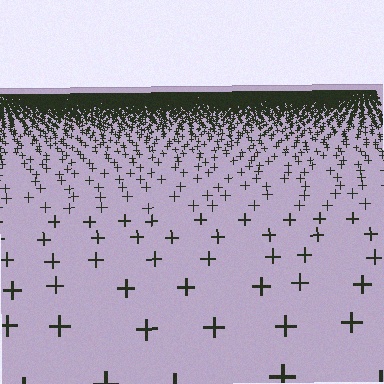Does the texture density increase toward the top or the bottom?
Density increases toward the top.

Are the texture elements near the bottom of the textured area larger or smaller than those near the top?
Larger. Near the bottom, elements are closer to the viewer and appear at a bigger on-screen size.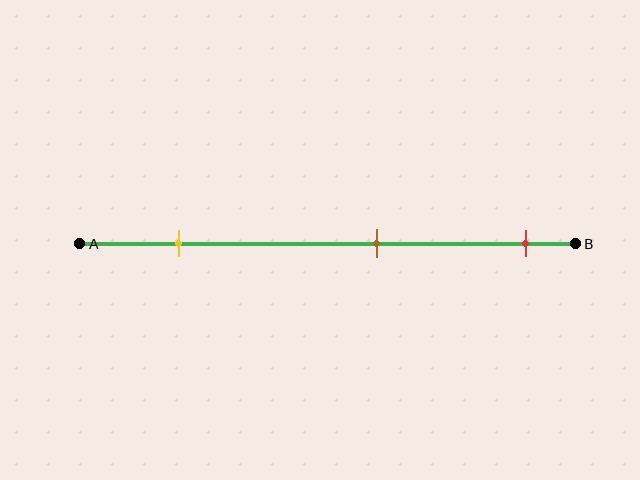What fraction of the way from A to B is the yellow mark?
The yellow mark is approximately 20% (0.2) of the way from A to B.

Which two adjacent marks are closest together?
The brown and red marks are the closest adjacent pair.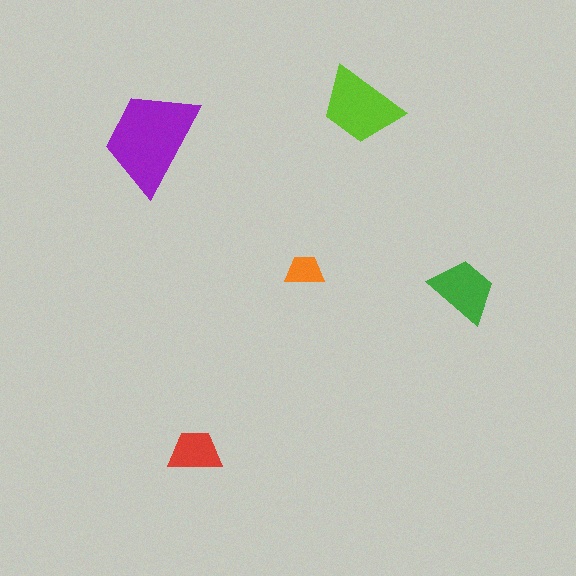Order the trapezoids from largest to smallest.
the purple one, the lime one, the green one, the red one, the orange one.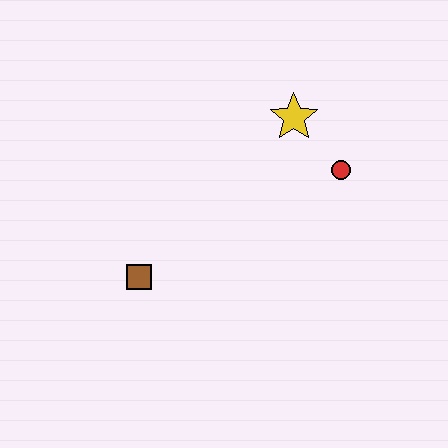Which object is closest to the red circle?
The yellow star is closest to the red circle.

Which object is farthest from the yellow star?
The brown square is farthest from the yellow star.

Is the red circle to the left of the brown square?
No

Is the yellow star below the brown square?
No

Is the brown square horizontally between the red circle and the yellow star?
No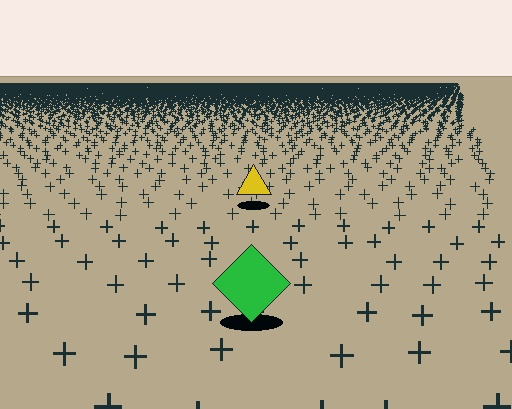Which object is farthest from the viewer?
The yellow triangle is farthest from the viewer. It appears smaller and the ground texture around it is denser.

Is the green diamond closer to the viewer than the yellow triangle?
Yes. The green diamond is closer — you can tell from the texture gradient: the ground texture is coarser near it.